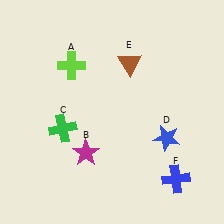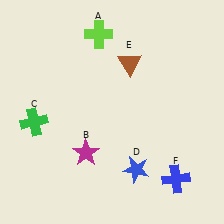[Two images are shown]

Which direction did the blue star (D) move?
The blue star (D) moved down.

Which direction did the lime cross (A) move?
The lime cross (A) moved up.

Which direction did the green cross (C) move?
The green cross (C) moved left.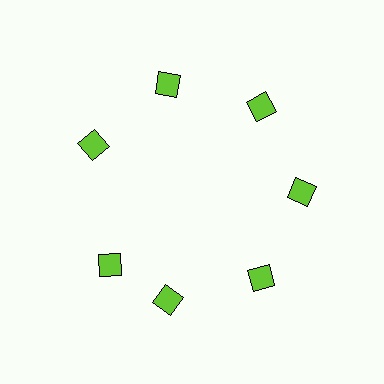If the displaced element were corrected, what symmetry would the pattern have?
It would have 7-fold rotational symmetry — the pattern would map onto itself every 51 degrees.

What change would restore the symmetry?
The symmetry would be restored by rotating it back into even spacing with its neighbors so that all 7 diamonds sit at equal angles and equal distance from the center.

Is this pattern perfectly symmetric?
No. The 7 lime diamonds are arranged in a ring, but one element near the 8 o'clock position is rotated out of alignment along the ring, breaking the 7-fold rotational symmetry.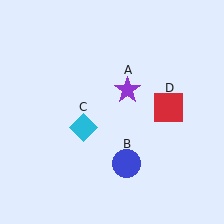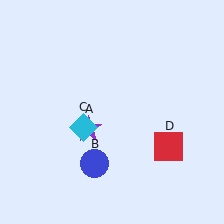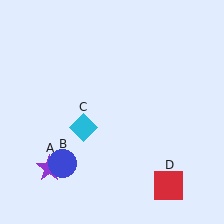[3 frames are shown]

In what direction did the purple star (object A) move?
The purple star (object A) moved down and to the left.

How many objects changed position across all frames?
3 objects changed position: purple star (object A), blue circle (object B), red square (object D).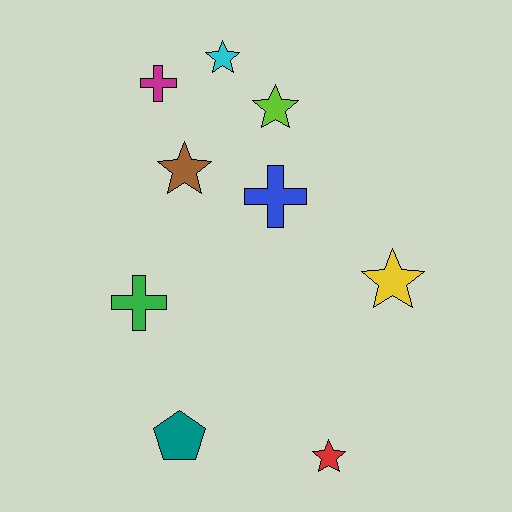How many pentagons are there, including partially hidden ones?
There is 1 pentagon.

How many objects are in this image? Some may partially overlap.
There are 9 objects.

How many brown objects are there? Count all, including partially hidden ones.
There is 1 brown object.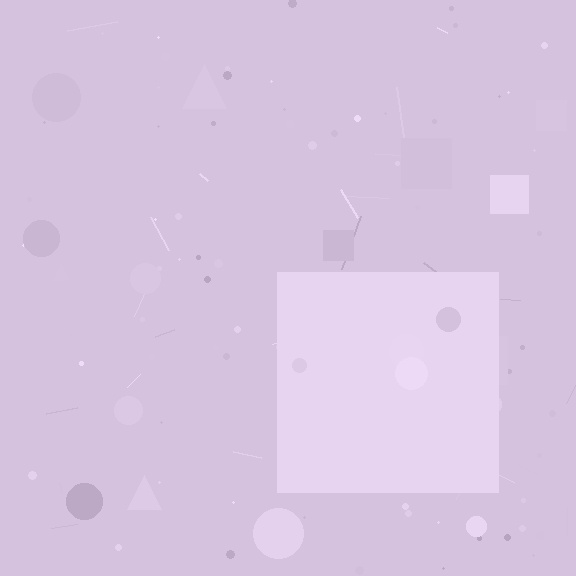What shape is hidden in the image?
A square is hidden in the image.